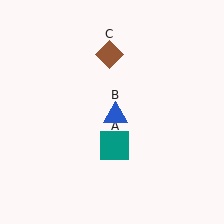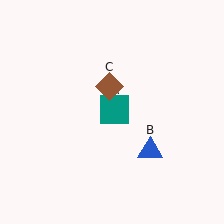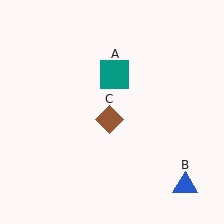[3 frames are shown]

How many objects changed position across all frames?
3 objects changed position: teal square (object A), blue triangle (object B), brown diamond (object C).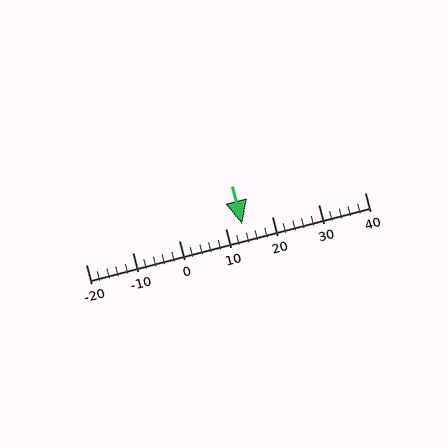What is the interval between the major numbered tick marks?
The major tick marks are spaced 10 units apart.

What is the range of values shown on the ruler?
The ruler shows values from -20 to 40.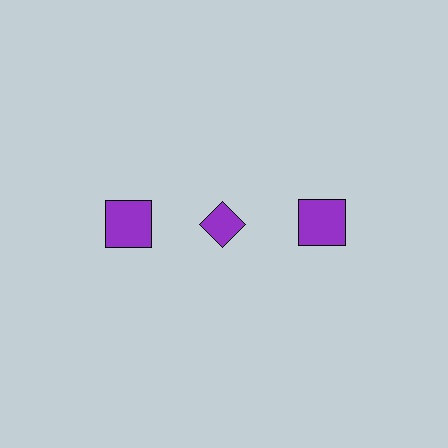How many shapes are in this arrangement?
There are 3 shapes arranged in a grid pattern.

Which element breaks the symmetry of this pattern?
The purple diamond in the top row, second from left column breaks the symmetry. All other shapes are purple squares.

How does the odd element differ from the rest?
It has a different shape: diamond instead of square.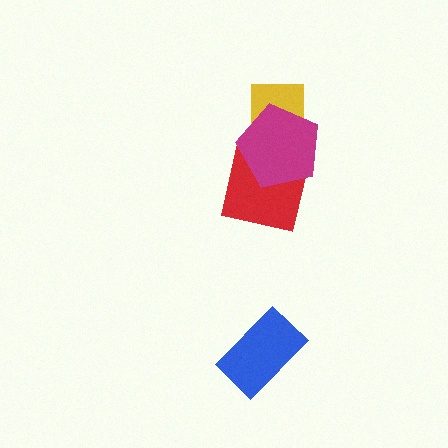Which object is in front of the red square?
The magenta pentagon is in front of the red square.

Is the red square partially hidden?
Yes, it is partially covered by another shape.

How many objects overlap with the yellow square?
1 object overlaps with the yellow square.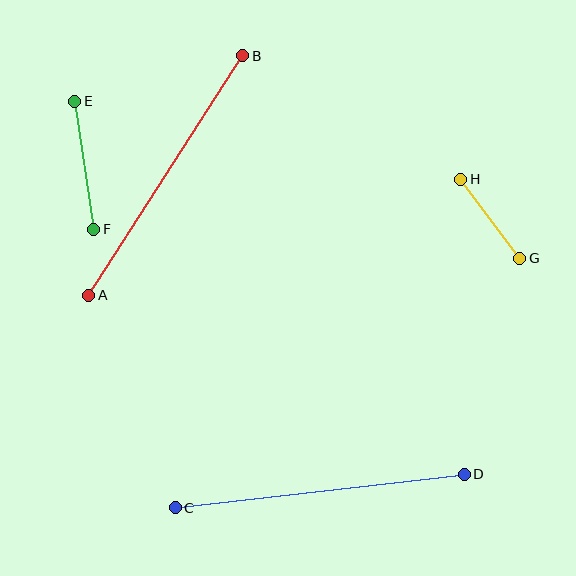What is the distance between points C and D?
The distance is approximately 291 pixels.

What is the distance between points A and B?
The distance is approximately 285 pixels.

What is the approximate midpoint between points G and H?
The midpoint is at approximately (490, 219) pixels.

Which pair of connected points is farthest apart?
Points C and D are farthest apart.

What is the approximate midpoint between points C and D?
The midpoint is at approximately (320, 491) pixels.